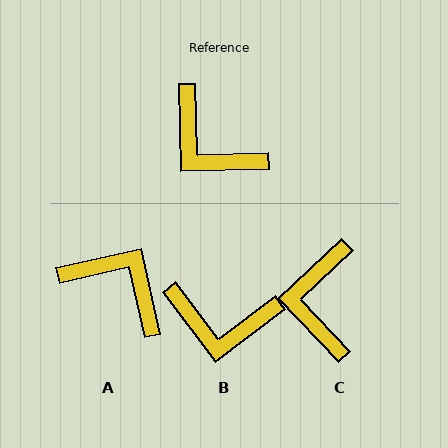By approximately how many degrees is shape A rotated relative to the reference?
Approximately 169 degrees clockwise.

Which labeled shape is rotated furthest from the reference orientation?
A, about 169 degrees away.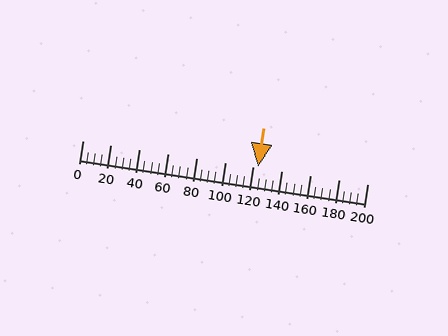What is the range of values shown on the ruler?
The ruler shows values from 0 to 200.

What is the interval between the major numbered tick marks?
The major tick marks are spaced 20 units apart.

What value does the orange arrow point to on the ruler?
The orange arrow points to approximately 123.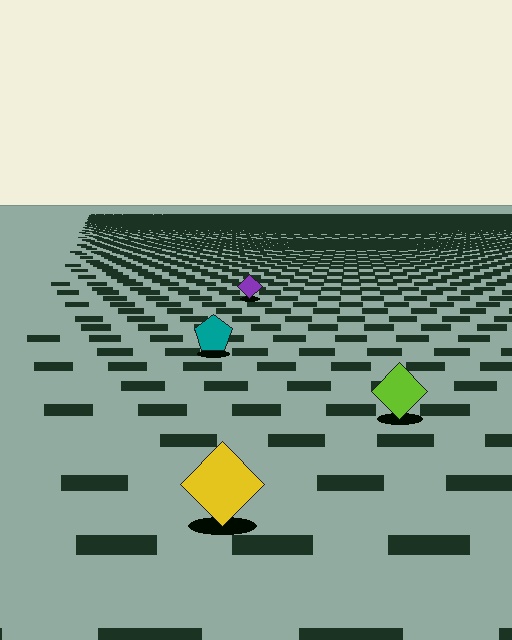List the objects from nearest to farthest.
From nearest to farthest: the yellow diamond, the lime diamond, the teal pentagon, the purple diamond.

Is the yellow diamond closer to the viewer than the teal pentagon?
Yes. The yellow diamond is closer — you can tell from the texture gradient: the ground texture is coarser near it.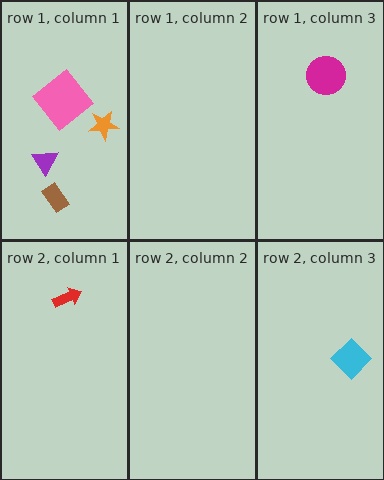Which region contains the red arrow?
The row 2, column 1 region.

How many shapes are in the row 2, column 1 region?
1.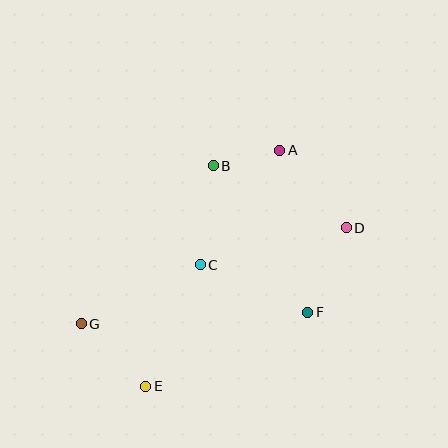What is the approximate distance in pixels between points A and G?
The distance between A and G is approximately 263 pixels.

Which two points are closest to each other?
Points A and B are closest to each other.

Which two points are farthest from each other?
Points D and G are farthest from each other.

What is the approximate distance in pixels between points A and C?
The distance between A and C is approximately 139 pixels.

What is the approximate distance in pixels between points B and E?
The distance between B and E is approximately 231 pixels.